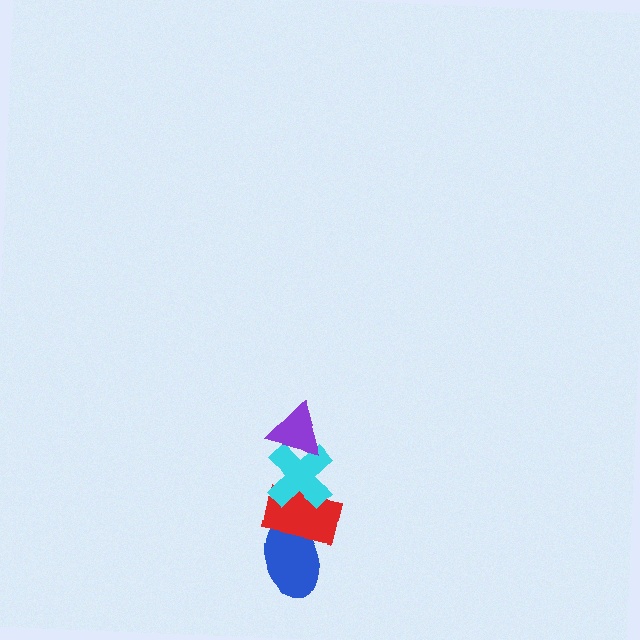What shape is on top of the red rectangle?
The cyan cross is on top of the red rectangle.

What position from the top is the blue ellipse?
The blue ellipse is 4th from the top.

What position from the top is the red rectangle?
The red rectangle is 3rd from the top.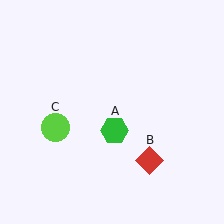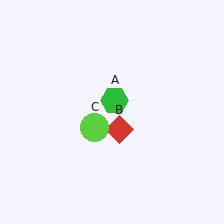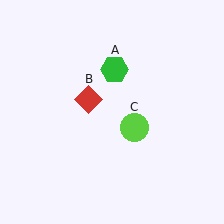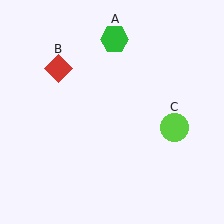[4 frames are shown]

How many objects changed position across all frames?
3 objects changed position: green hexagon (object A), red diamond (object B), lime circle (object C).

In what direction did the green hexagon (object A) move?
The green hexagon (object A) moved up.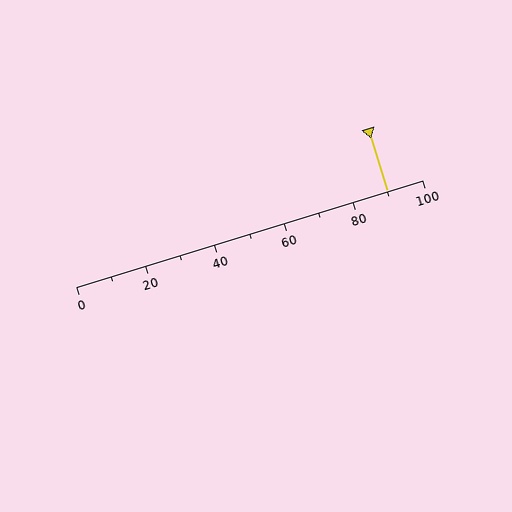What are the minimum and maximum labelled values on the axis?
The axis runs from 0 to 100.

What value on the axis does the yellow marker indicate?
The marker indicates approximately 90.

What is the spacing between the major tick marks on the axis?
The major ticks are spaced 20 apart.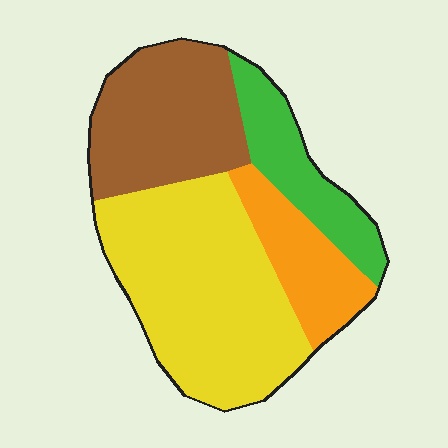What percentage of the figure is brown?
Brown takes up between a quarter and a half of the figure.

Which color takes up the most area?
Yellow, at roughly 45%.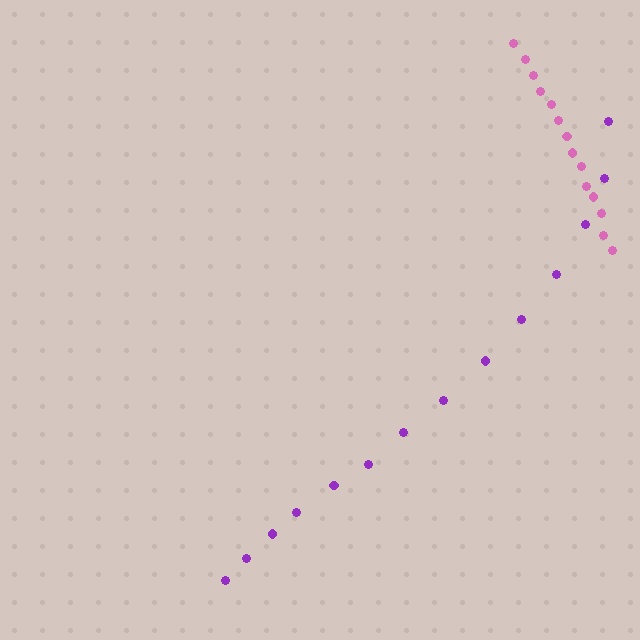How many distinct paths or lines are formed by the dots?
There are 2 distinct paths.